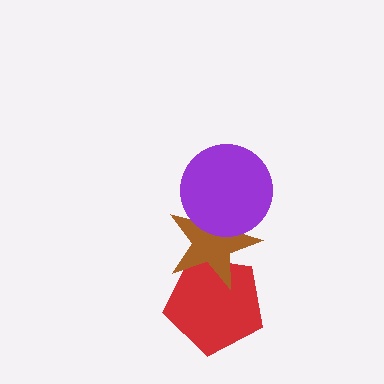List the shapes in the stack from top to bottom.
From top to bottom: the purple circle, the brown star, the red pentagon.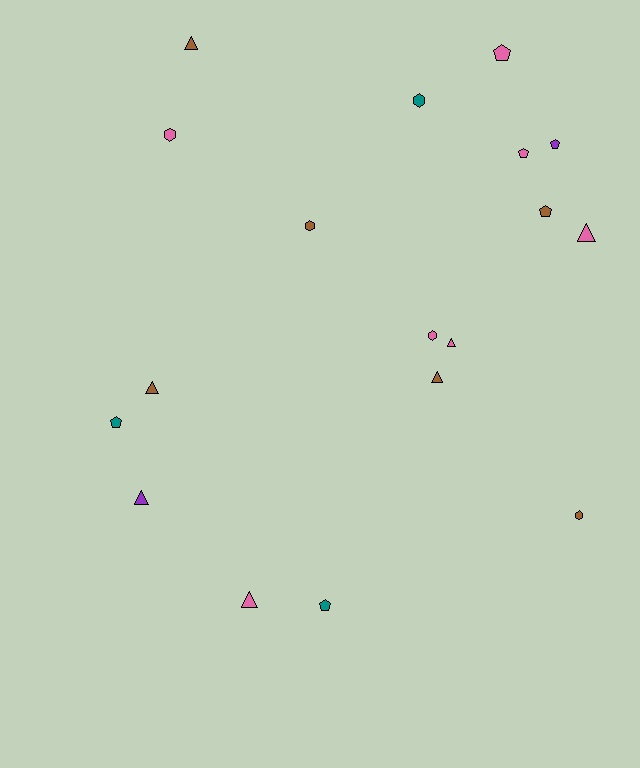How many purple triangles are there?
There is 1 purple triangle.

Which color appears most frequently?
Pink, with 7 objects.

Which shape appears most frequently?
Triangle, with 7 objects.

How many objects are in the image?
There are 18 objects.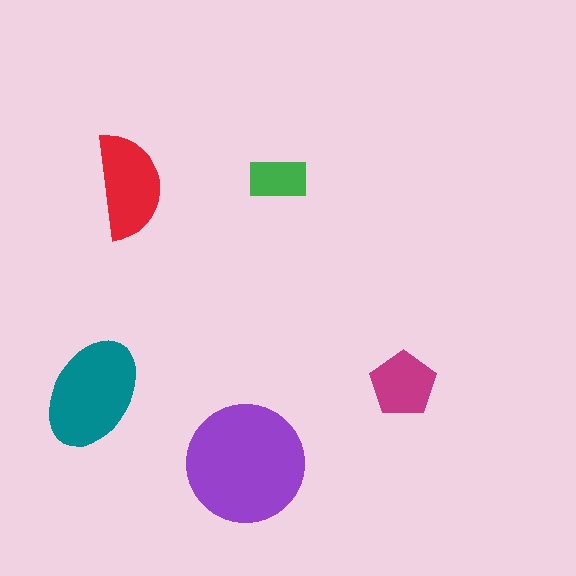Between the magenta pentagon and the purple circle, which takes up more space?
The purple circle.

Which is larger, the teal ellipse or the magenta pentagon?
The teal ellipse.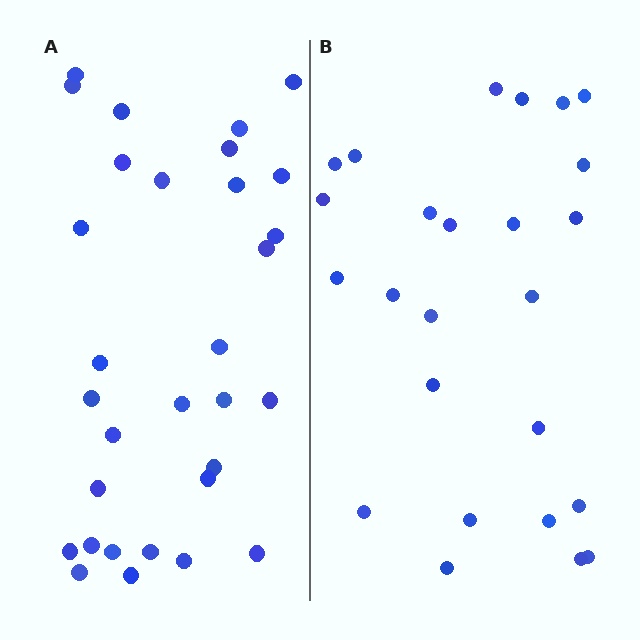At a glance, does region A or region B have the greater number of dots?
Region A (the left region) has more dots.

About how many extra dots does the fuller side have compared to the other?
Region A has about 6 more dots than region B.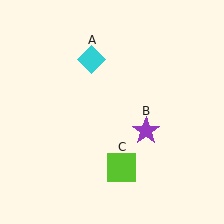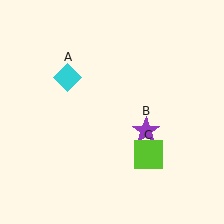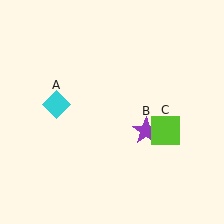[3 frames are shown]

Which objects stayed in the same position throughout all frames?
Purple star (object B) remained stationary.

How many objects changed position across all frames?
2 objects changed position: cyan diamond (object A), lime square (object C).